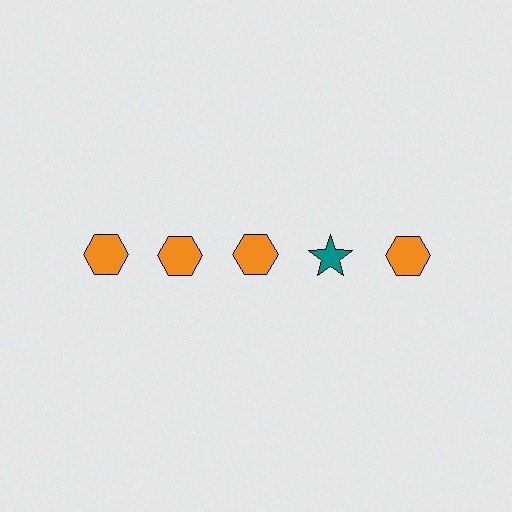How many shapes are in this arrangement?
There are 5 shapes arranged in a grid pattern.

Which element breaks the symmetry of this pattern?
The teal star in the top row, second from right column breaks the symmetry. All other shapes are orange hexagons.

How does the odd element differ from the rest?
It differs in both color (teal instead of orange) and shape (star instead of hexagon).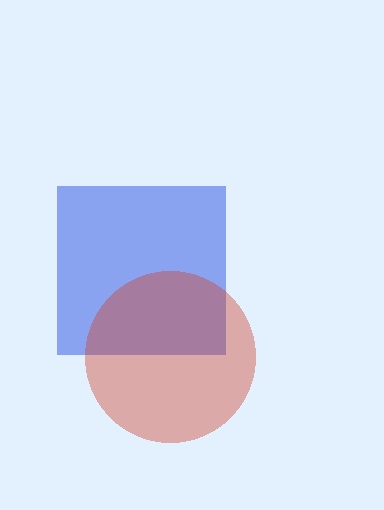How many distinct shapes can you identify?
There are 2 distinct shapes: a blue square, a red circle.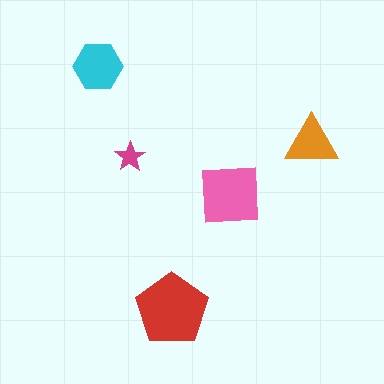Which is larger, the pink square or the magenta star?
The pink square.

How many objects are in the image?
There are 5 objects in the image.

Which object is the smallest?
The magenta star.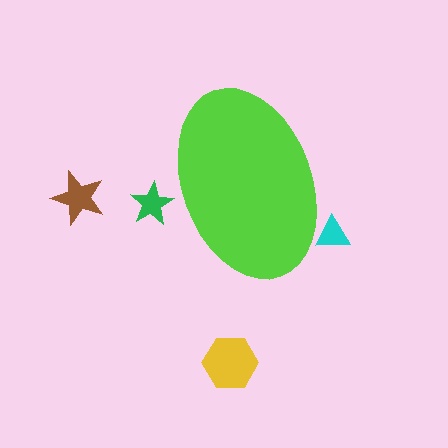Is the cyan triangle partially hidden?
Yes, the cyan triangle is partially hidden behind the lime ellipse.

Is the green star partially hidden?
Yes, the green star is partially hidden behind the lime ellipse.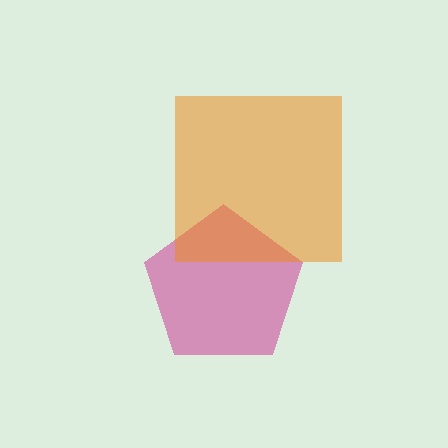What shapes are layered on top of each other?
The layered shapes are: a magenta pentagon, an orange square.